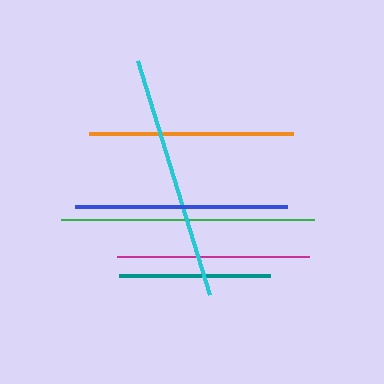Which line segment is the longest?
The green line is the longest at approximately 253 pixels.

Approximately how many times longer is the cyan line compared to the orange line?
The cyan line is approximately 1.2 times the length of the orange line.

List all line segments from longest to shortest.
From longest to shortest: green, cyan, blue, orange, magenta, teal.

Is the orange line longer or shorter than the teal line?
The orange line is longer than the teal line.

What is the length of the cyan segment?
The cyan segment is approximately 245 pixels long.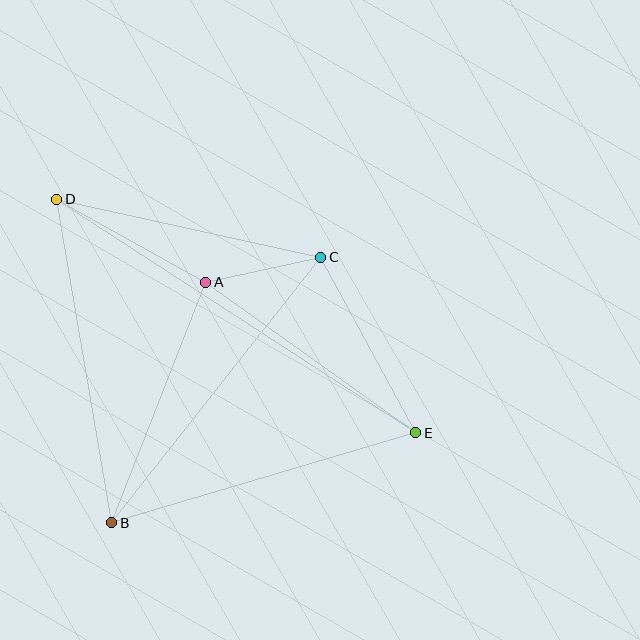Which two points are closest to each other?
Points A and C are closest to each other.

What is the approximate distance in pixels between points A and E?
The distance between A and E is approximately 258 pixels.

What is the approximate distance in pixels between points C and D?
The distance between C and D is approximately 270 pixels.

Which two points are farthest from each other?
Points D and E are farthest from each other.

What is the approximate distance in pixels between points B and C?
The distance between B and C is approximately 337 pixels.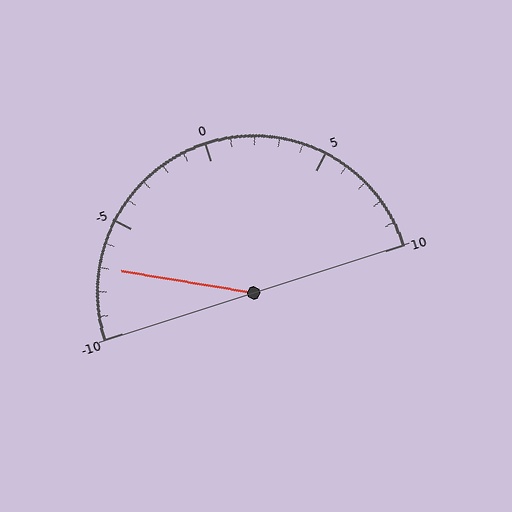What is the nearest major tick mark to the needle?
The nearest major tick mark is -5.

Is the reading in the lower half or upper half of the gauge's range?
The reading is in the lower half of the range (-10 to 10).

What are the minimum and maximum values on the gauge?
The gauge ranges from -10 to 10.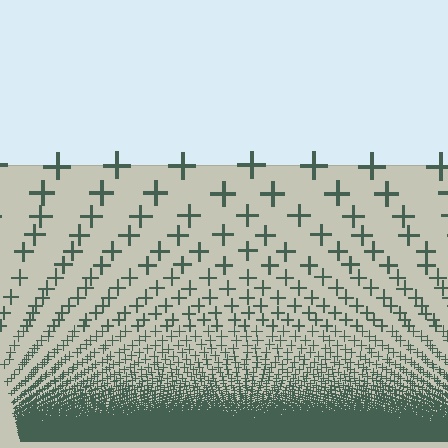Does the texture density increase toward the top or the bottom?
Density increases toward the bottom.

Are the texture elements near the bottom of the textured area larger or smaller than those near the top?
Smaller. The gradient is inverted — elements near the bottom are smaller and denser.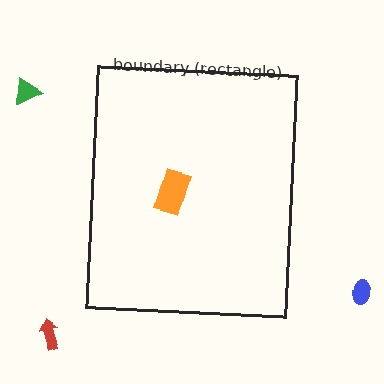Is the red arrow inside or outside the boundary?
Outside.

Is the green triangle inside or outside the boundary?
Outside.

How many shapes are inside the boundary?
1 inside, 3 outside.